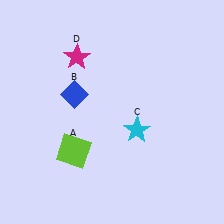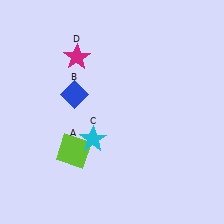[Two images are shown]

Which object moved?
The cyan star (C) moved left.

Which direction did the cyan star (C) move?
The cyan star (C) moved left.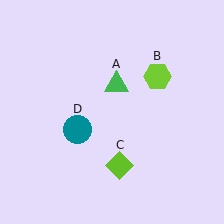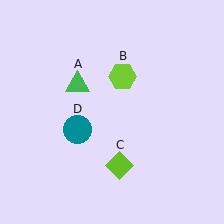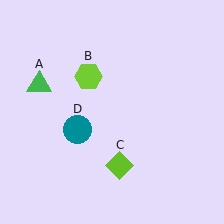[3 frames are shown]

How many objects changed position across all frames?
2 objects changed position: green triangle (object A), lime hexagon (object B).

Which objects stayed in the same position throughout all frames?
Lime diamond (object C) and teal circle (object D) remained stationary.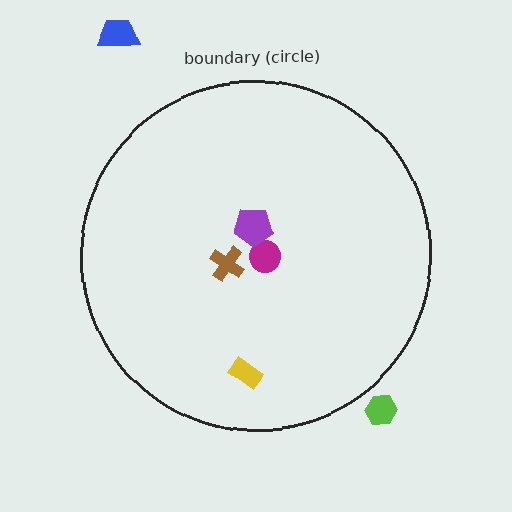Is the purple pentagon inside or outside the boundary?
Inside.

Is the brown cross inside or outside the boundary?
Inside.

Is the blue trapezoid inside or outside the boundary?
Outside.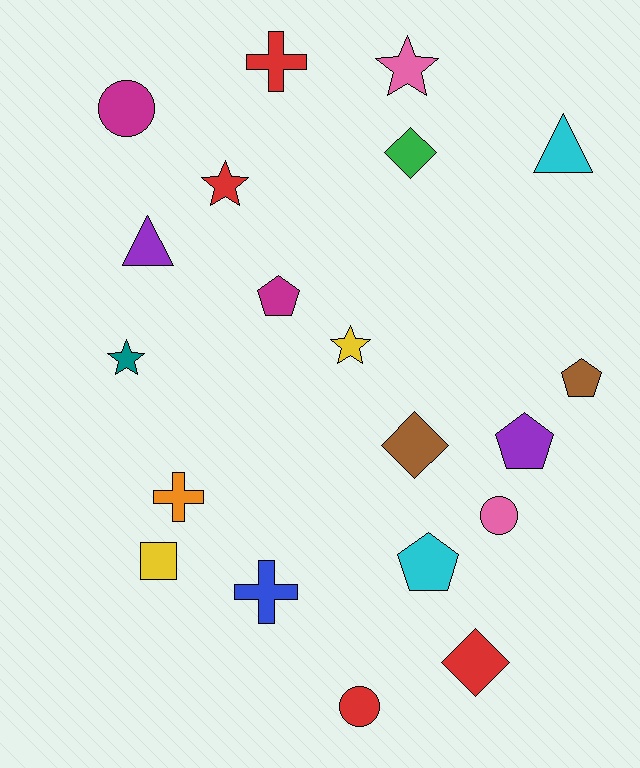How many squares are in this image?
There is 1 square.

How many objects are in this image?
There are 20 objects.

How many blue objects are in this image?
There is 1 blue object.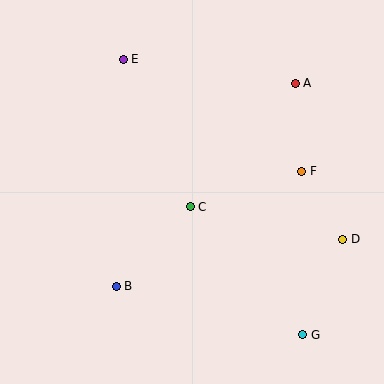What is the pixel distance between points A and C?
The distance between A and C is 162 pixels.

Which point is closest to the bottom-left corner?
Point B is closest to the bottom-left corner.